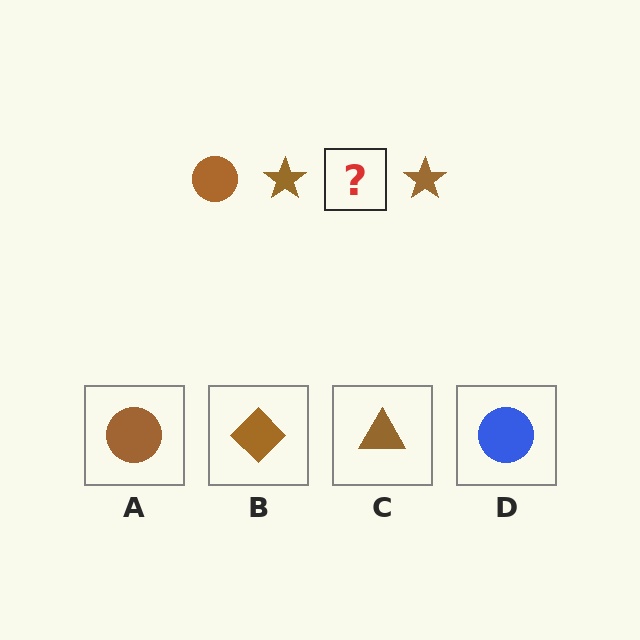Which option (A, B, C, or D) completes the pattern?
A.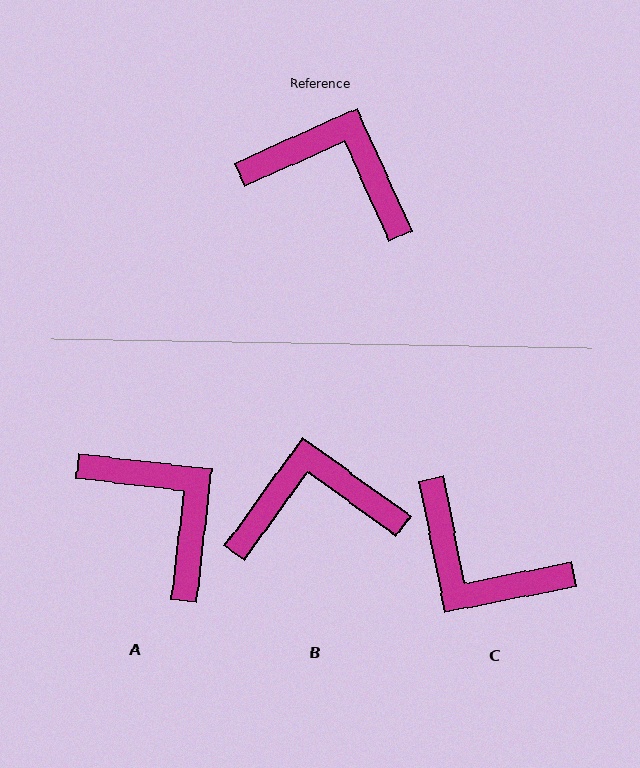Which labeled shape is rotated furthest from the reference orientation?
C, about 167 degrees away.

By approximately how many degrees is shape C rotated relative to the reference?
Approximately 167 degrees counter-clockwise.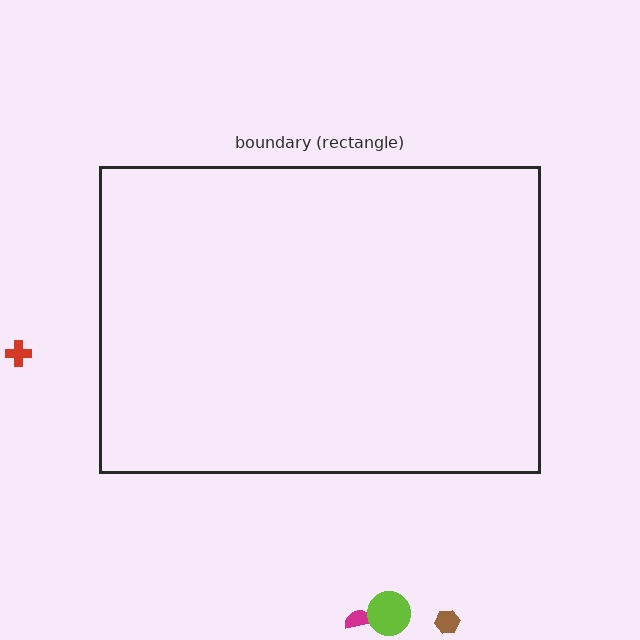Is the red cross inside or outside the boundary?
Outside.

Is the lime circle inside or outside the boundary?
Outside.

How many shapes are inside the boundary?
0 inside, 4 outside.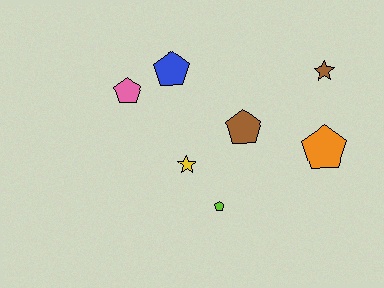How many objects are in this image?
There are 7 objects.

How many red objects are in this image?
There are no red objects.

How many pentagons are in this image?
There are 5 pentagons.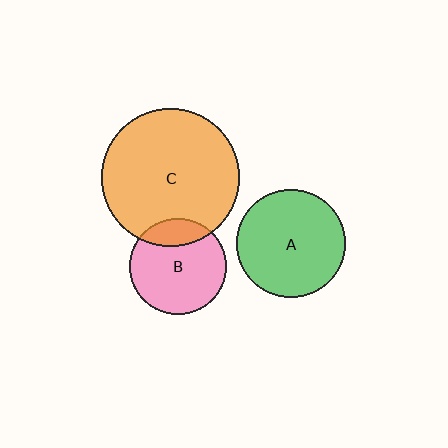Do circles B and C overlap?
Yes.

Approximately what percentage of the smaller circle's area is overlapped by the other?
Approximately 20%.